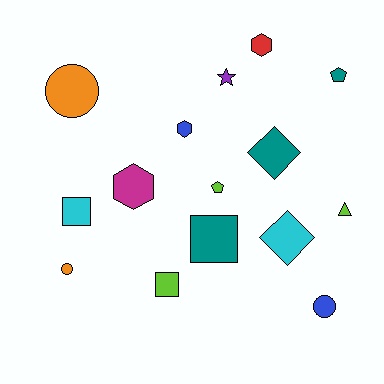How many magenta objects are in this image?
There is 1 magenta object.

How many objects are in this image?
There are 15 objects.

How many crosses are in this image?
There are no crosses.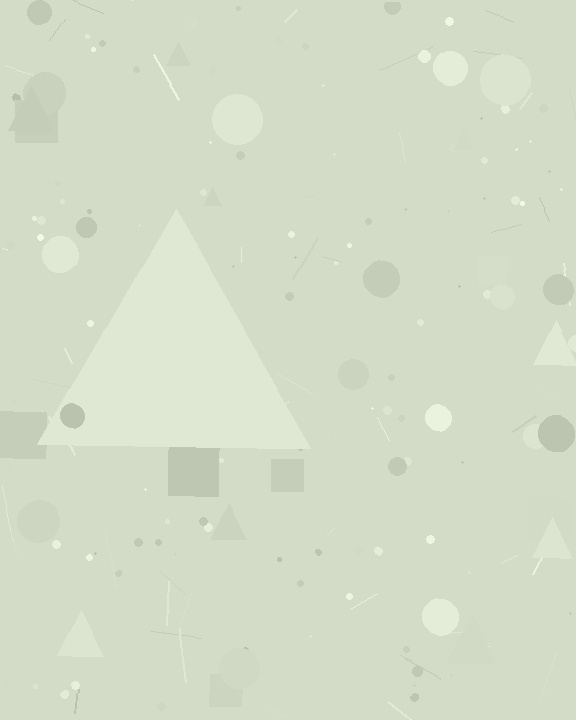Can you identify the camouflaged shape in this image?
The camouflaged shape is a triangle.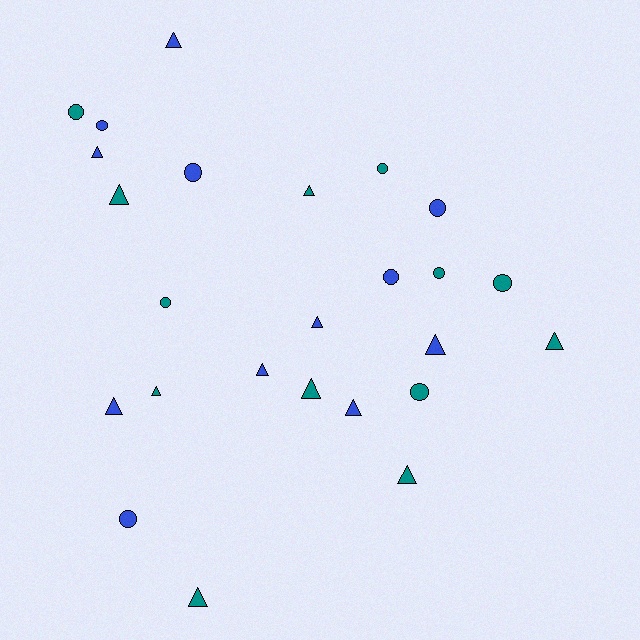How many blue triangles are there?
There are 7 blue triangles.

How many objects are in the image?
There are 25 objects.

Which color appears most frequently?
Teal, with 13 objects.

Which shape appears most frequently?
Triangle, with 14 objects.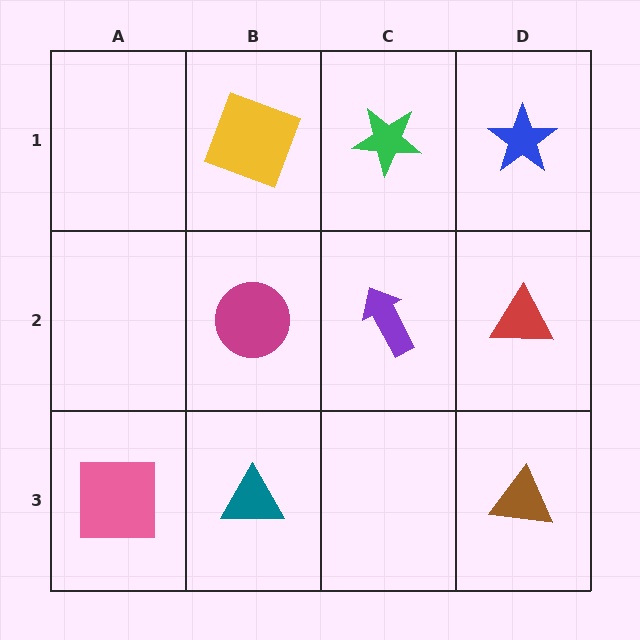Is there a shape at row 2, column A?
No, that cell is empty.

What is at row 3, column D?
A brown triangle.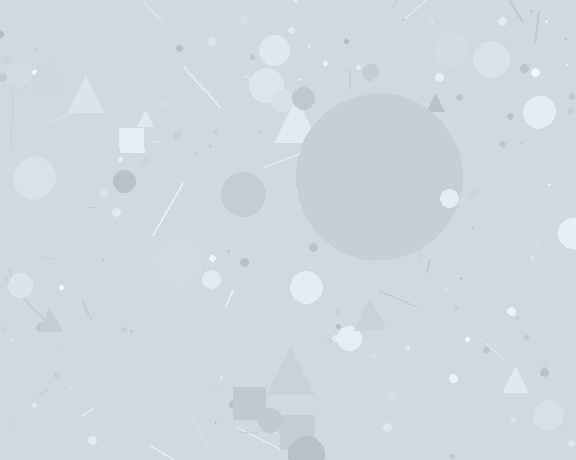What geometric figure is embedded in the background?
A circle is embedded in the background.